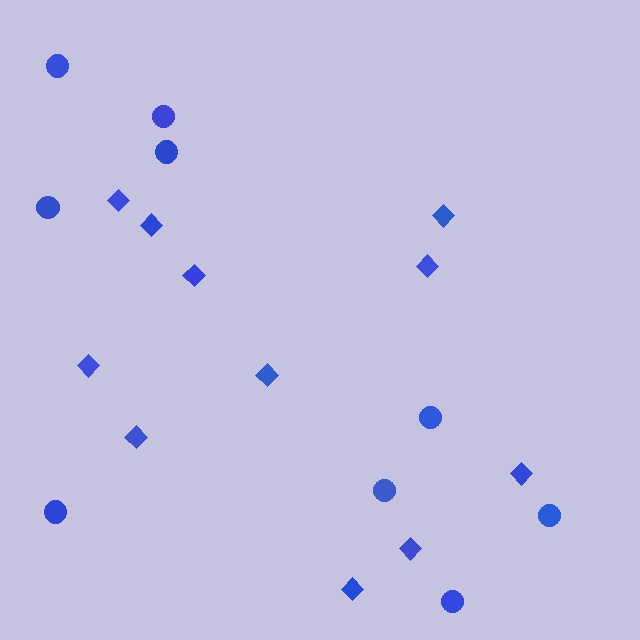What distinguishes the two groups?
There are 2 groups: one group of circles (9) and one group of diamonds (11).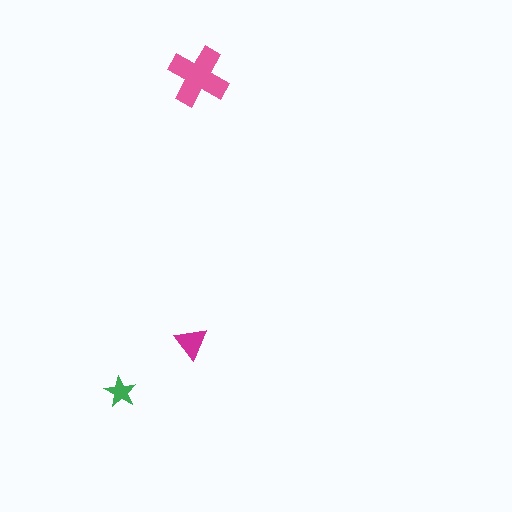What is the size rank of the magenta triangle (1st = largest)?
2nd.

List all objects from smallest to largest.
The green star, the magenta triangle, the pink cross.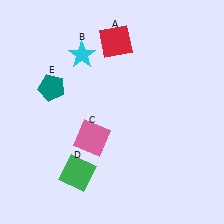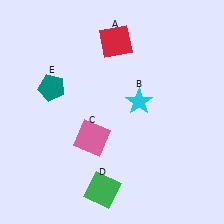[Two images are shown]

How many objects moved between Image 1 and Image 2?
2 objects moved between the two images.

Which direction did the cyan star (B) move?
The cyan star (B) moved right.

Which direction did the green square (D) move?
The green square (D) moved right.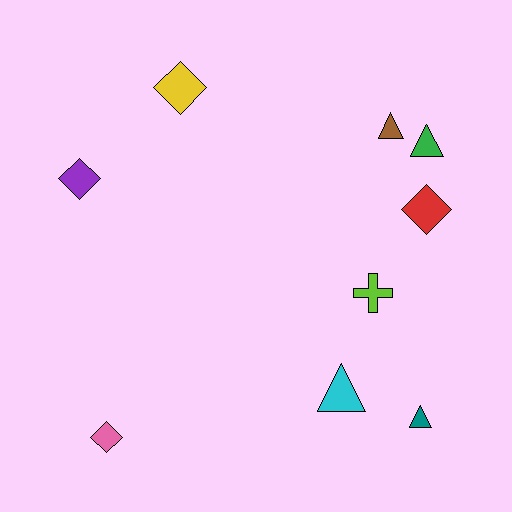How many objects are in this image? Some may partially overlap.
There are 9 objects.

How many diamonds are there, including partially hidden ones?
There are 4 diamonds.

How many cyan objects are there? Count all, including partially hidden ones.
There is 1 cyan object.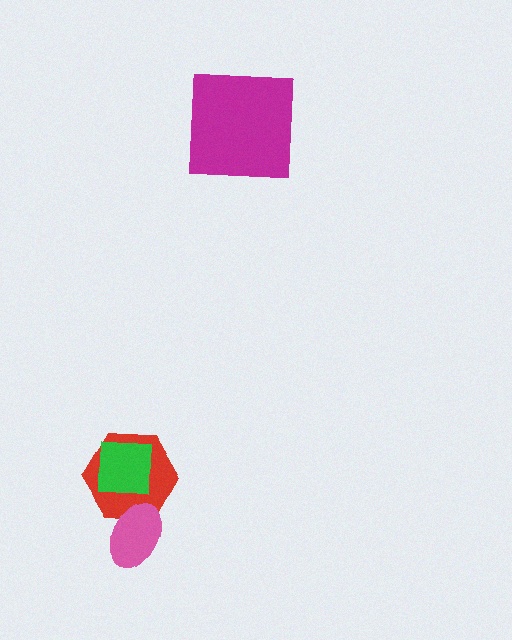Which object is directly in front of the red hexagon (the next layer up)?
The green square is directly in front of the red hexagon.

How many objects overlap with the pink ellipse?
1 object overlaps with the pink ellipse.